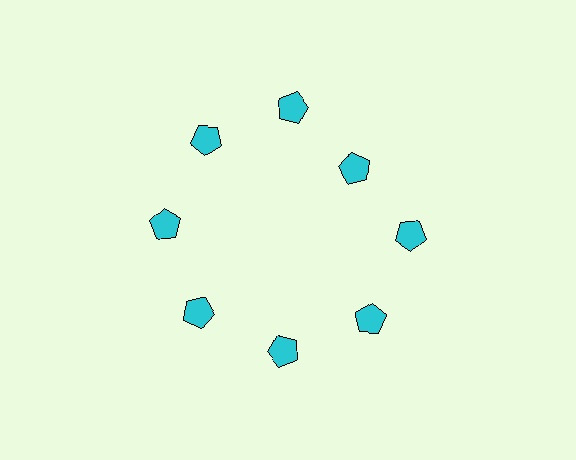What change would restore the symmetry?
The symmetry would be restored by moving it outward, back onto the ring so that all 8 pentagons sit at equal angles and equal distance from the center.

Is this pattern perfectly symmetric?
No. The 8 cyan pentagons are arranged in a ring, but one element near the 2 o'clock position is pulled inward toward the center, breaking the 8-fold rotational symmetry.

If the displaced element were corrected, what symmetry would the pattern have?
It would have 8-fold rotational symmetry — the pattern would map onto itself every 45 degrees.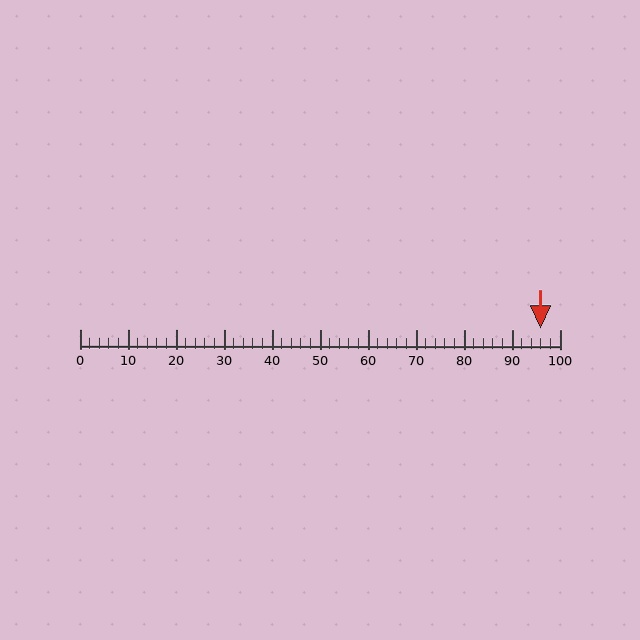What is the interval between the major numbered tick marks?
The major tick marks are spaced 10 units apart.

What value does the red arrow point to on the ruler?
The red arrow points to approximately 96.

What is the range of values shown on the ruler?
The ruler shows values from 0 to 100.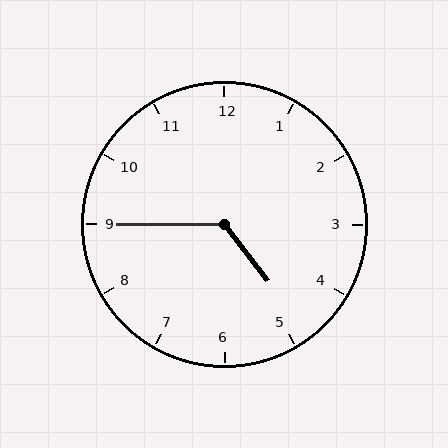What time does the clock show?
4:45.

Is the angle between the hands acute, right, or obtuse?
It is obtuse.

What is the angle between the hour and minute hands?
Approximately 128 degrees.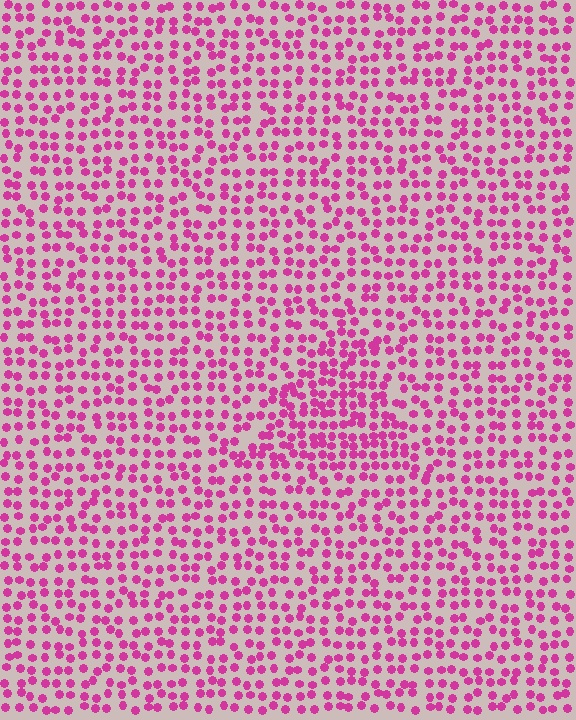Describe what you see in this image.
The image contains small magenta elements arranged at two different densities. A triangle-shaped region is visible where the elements are more densely packed than the surrounding area.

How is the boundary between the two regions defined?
The boundary is defined by a change in element density (approximately 1.6x ratio). All elements are the same color, size, and shape.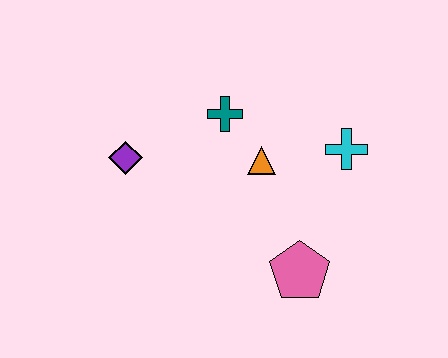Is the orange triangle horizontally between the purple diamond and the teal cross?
No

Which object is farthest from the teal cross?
The pink pentagon is farthest from the teal cross.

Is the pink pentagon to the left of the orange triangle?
No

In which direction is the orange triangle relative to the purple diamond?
The orange triangle is to the right of the purple diamond.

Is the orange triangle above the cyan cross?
No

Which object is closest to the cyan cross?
The orange triangle is closest to the cyan cross.